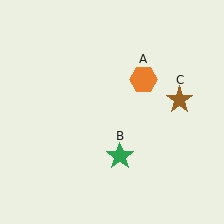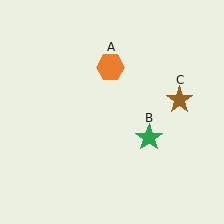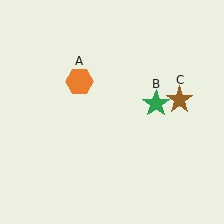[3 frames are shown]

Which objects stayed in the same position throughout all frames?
Brown star (object C) remained stationary.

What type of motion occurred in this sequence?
The orange hexagon (object A), green star (object B) rotated counterclockwise around the center of the scene.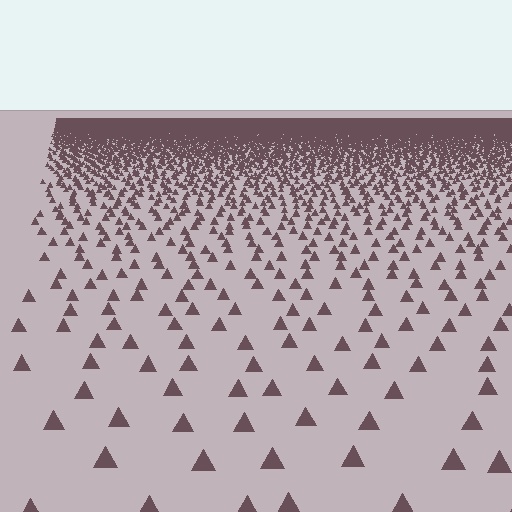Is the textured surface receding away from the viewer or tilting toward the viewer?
The surface is receding away from the viewer. Texture elements get smaller and denser toward the top.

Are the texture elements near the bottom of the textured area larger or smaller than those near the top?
Larger. Near the bottom, elements are closer to the viewer and appear at a bigger on-screen size.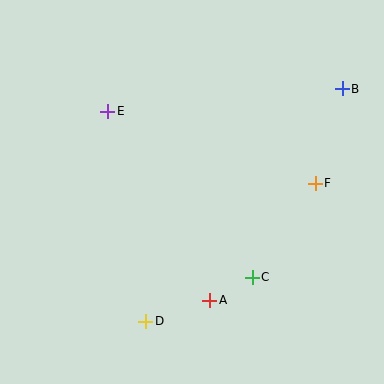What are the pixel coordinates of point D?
Point D is at (146, 321).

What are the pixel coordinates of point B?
Point B is at (342, 89).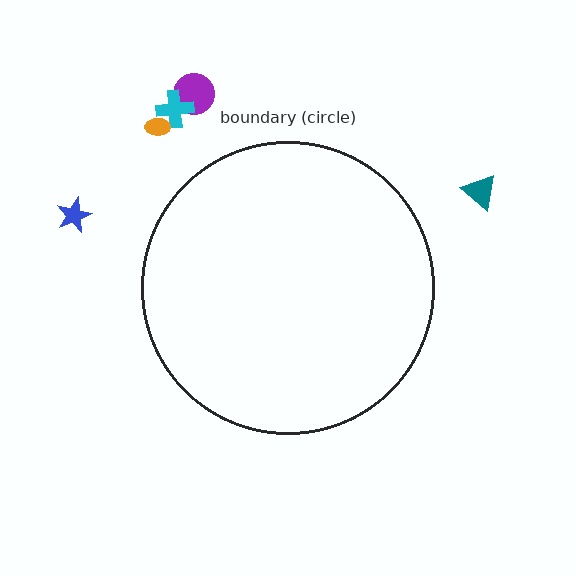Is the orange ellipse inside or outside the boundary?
Outside.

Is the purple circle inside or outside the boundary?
Outside.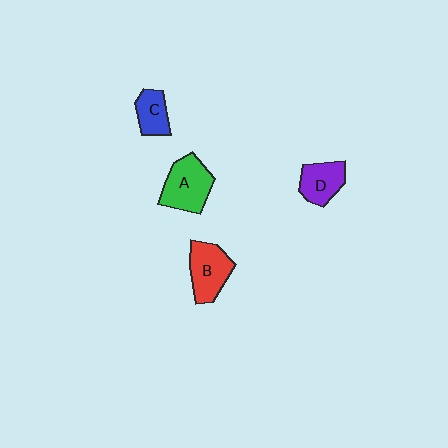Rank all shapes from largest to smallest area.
From largest to smallest: A (green), B (red), D (purple), C (blue).